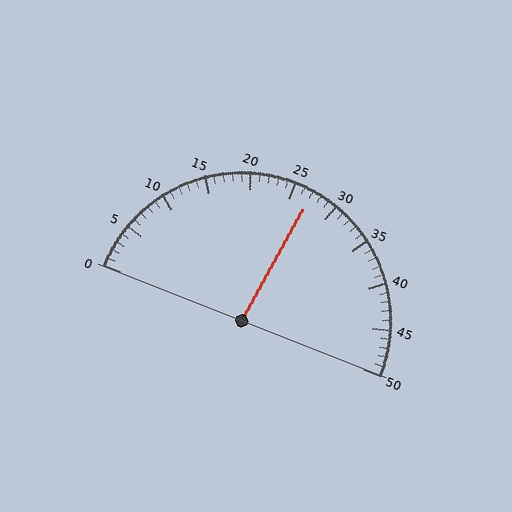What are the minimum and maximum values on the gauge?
The gauge ranges from 0 to 50.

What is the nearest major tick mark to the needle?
The nearest major tick mark is 25.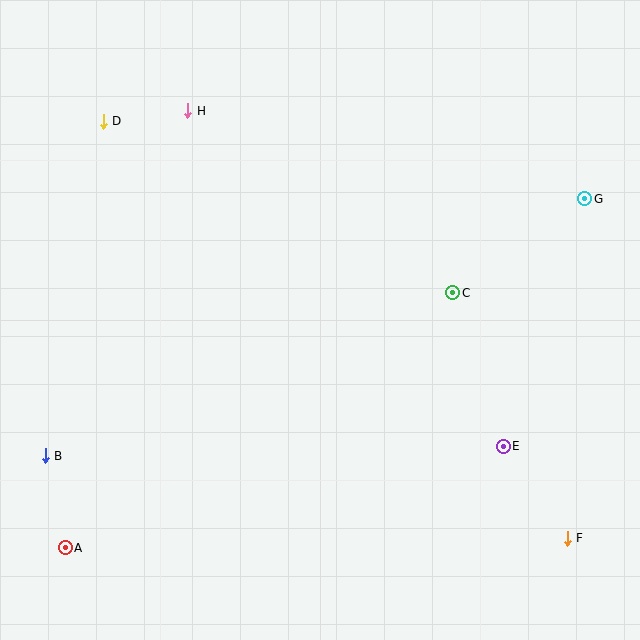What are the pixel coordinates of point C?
Point C is at (453, 293).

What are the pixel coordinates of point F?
Point F is at (567, 538).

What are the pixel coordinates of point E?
Point E is at (503, 446).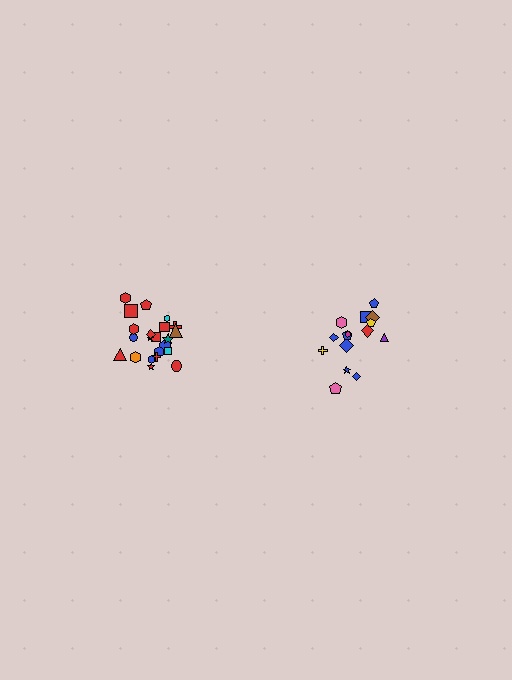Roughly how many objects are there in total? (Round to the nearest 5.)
Roughly 35 objects in total.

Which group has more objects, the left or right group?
The left group.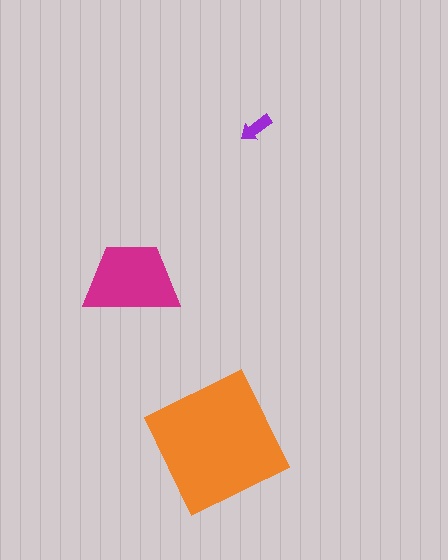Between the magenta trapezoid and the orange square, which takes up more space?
The orange square.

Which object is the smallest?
The purple arrow.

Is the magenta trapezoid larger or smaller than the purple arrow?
Larger.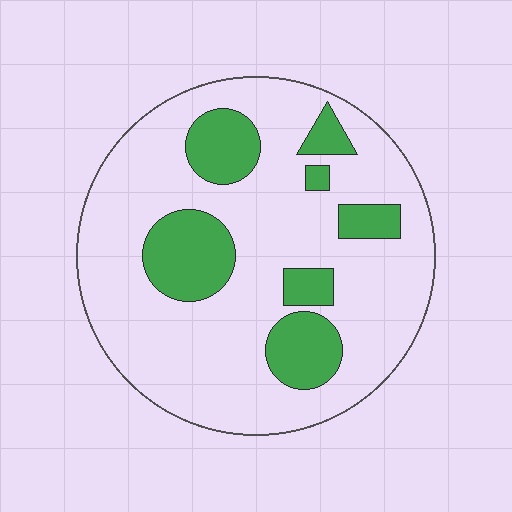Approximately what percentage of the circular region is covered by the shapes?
Approximately 20%.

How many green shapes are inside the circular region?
7.